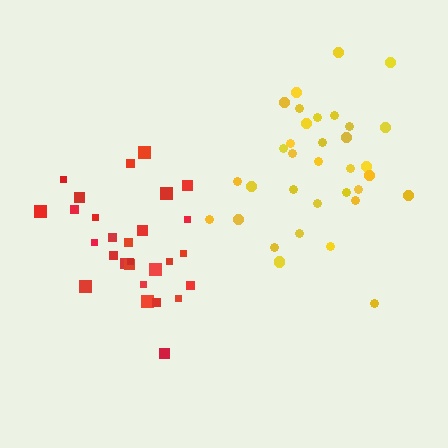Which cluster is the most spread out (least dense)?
Yellow.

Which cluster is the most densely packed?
Red.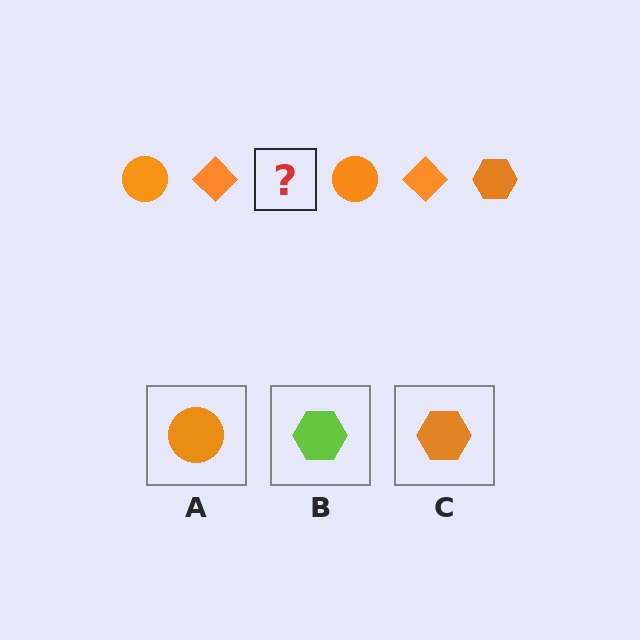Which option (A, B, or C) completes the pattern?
C.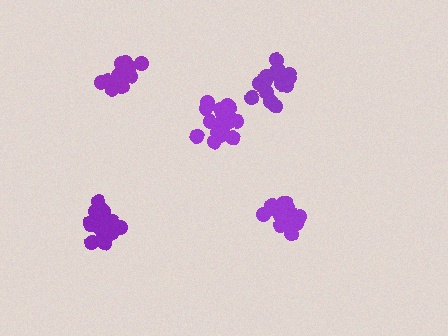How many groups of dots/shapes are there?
There are 5 groups.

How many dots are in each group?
Group 1: 18 dots, Group 2: 18 dots, Group 3: 19 dots, Group 4: 16 dots, Group 5: 16 dots (87 total).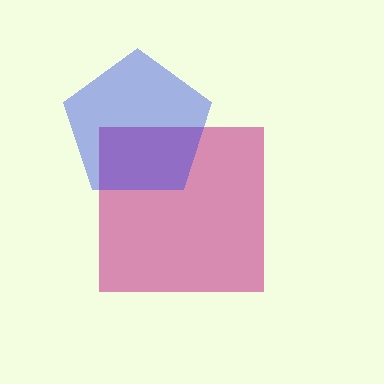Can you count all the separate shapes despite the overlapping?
Yes, there are 2 separate shapes.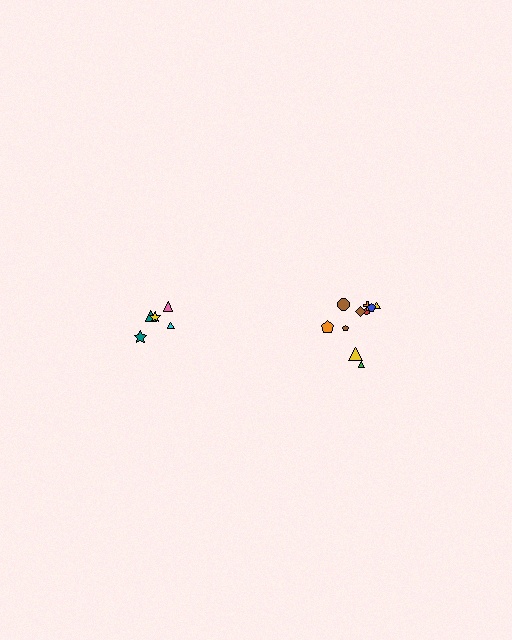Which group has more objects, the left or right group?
The right group.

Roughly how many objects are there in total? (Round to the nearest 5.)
Roughly 15 objects in total.